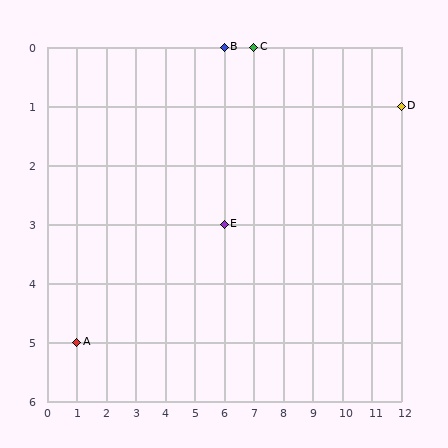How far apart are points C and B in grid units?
Points C and B are 1 column apart.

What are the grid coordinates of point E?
Point E is at grid coordinates (6, 3).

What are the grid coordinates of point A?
Point A is at grid coordinates (1, 5).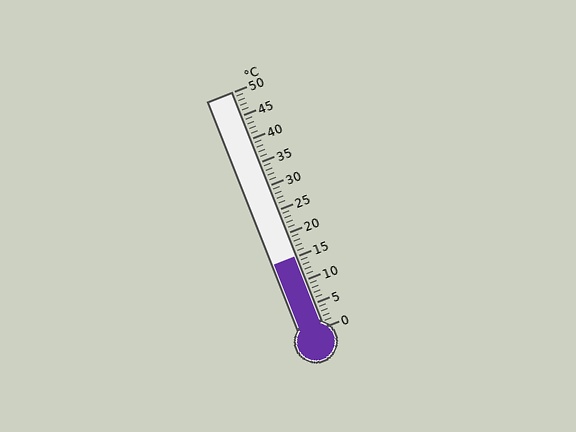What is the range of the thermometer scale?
The thermometer scale ranges from 0°C to 50°C.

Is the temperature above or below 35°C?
The temperature is below 35°C.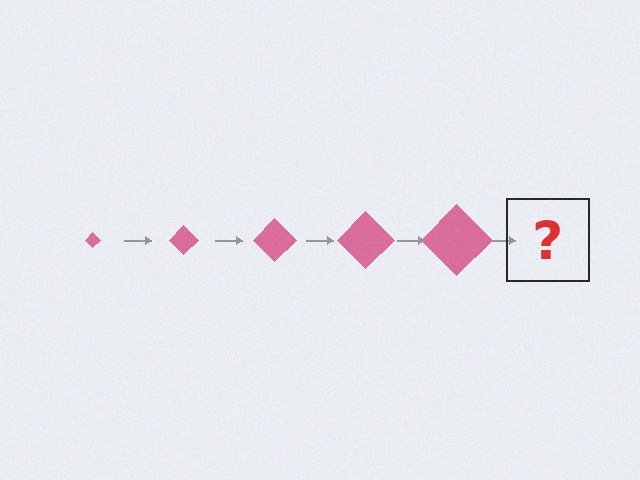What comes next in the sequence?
The next element should be a pink diamond, larger than the previous one.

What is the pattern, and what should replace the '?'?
The pattern is that the diamond gets progressively larger each step. The '?' should be a pink diamond, larger than the previous one.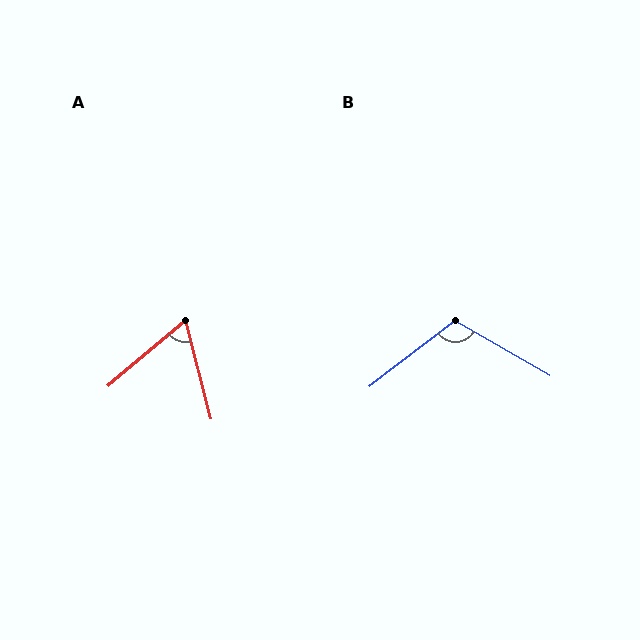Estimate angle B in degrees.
Approximately 112 degrees.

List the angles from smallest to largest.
A (64°), B (112°).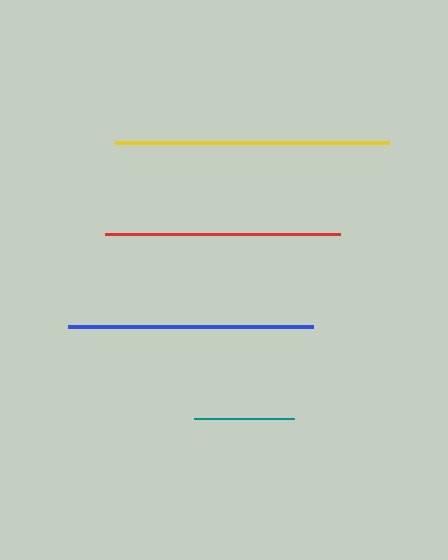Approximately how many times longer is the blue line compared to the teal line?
The blue line is approximately 2.5 times the length of the teal line.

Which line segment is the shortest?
The teal line is the shortest at approximately 100 pixels.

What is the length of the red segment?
The red segment is approximately 235 pixels long.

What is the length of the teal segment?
The teal segment is approximately 100 pixels long.